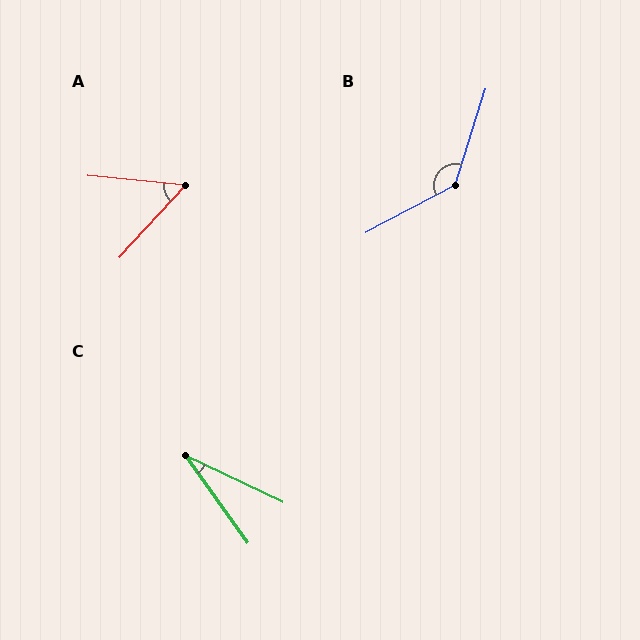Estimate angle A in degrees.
Approximately 53 degrees.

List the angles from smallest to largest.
C (29°), A (53°), B (135°).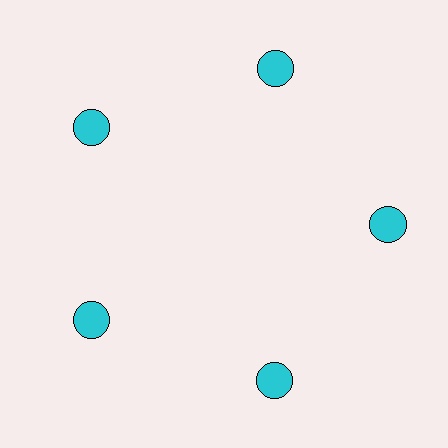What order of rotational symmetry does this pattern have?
This pattern has 5-fold rotational symmetry.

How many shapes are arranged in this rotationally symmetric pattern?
There are 5 shapes, arranged in 5 groups of 1.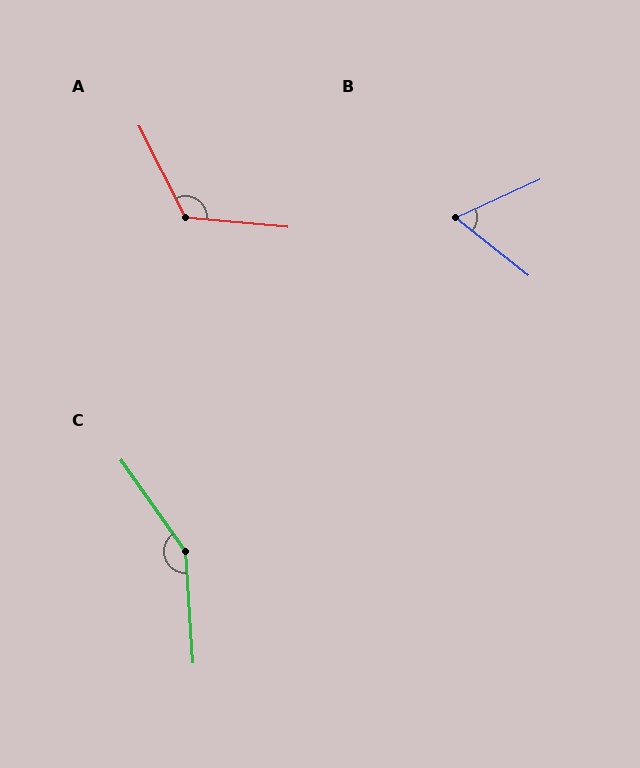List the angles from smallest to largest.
B (63°), A (122°), C (149°).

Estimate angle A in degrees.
Approximately 122 degrees.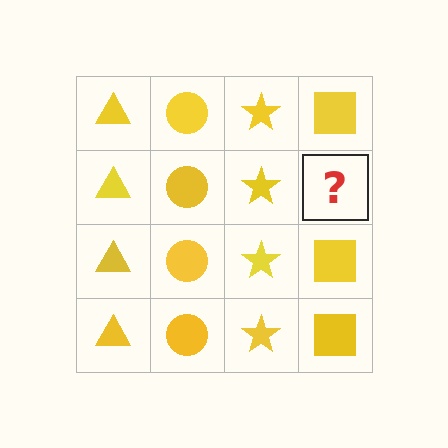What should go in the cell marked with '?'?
The missing cell should contain a yellow square.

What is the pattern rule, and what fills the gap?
The rule is that each column has a consistent shape. The gap should be filled with a yellow square.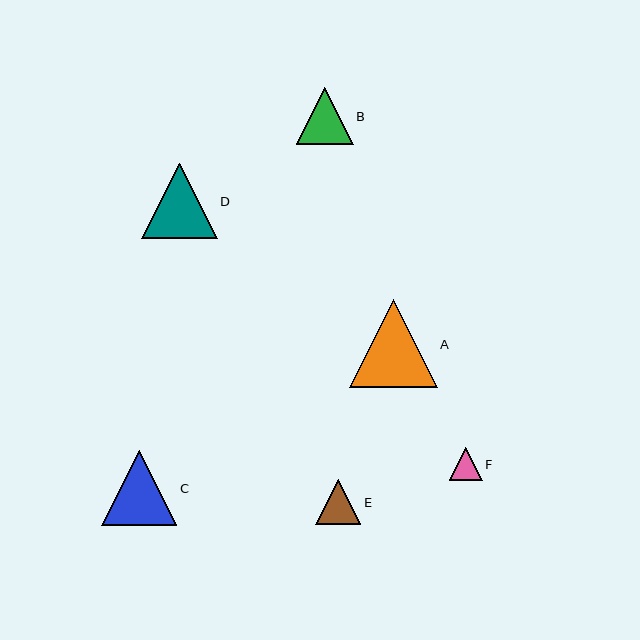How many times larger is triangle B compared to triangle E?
Triangle B is approximately 1.3 times the size of triangle E.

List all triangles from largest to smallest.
From largest to smallest: A, D, C, B, E, F.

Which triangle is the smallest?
Triangle F is the smallest with a size of approximately 33 pixels.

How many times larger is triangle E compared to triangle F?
Triangle E is approximately 1.4 times the size of triangle F.